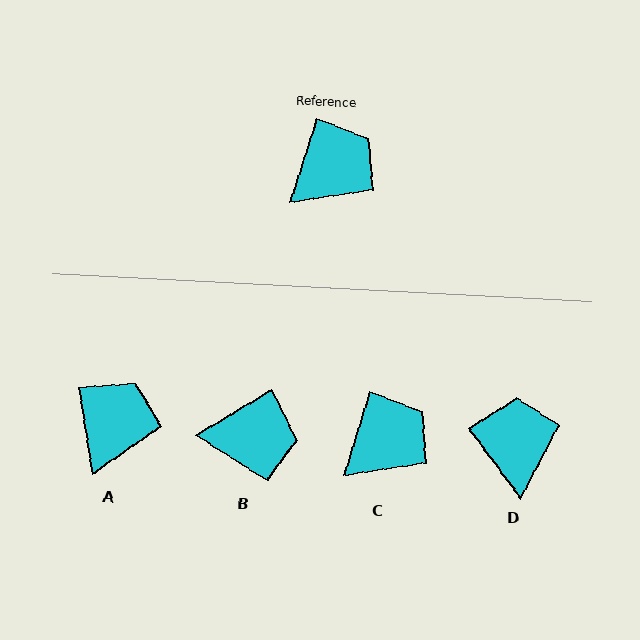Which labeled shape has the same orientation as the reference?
C.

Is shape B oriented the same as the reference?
No, it is off by about 41 degrees.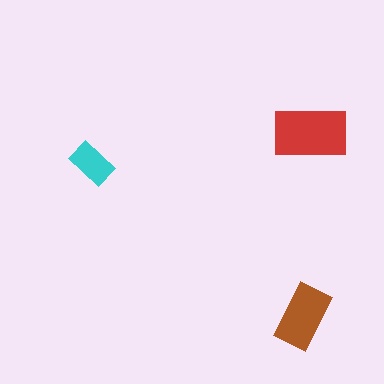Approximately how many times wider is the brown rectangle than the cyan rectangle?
About 1.5 times wider.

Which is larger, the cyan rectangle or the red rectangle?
The red one.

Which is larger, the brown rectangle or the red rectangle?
The red one.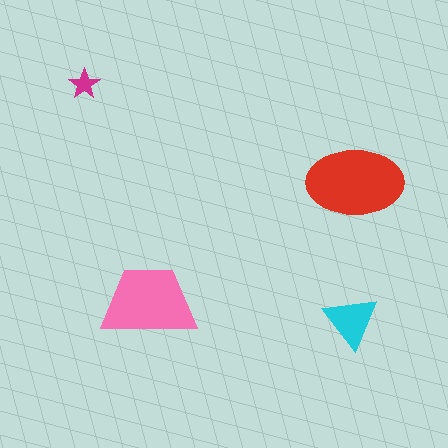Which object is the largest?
The red ellipse.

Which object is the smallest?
The magenta star.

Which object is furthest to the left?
The magenta star is leftmost.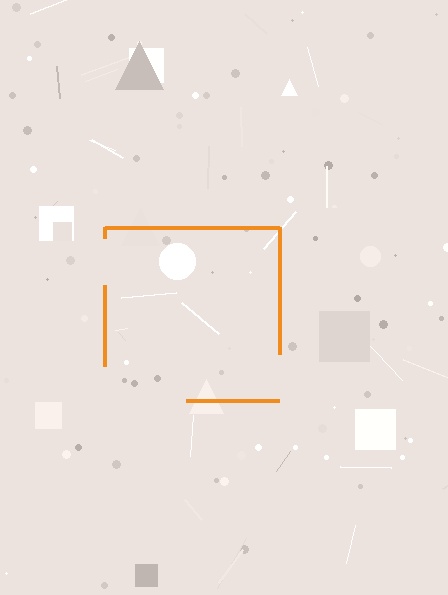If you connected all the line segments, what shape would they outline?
They would outline a square.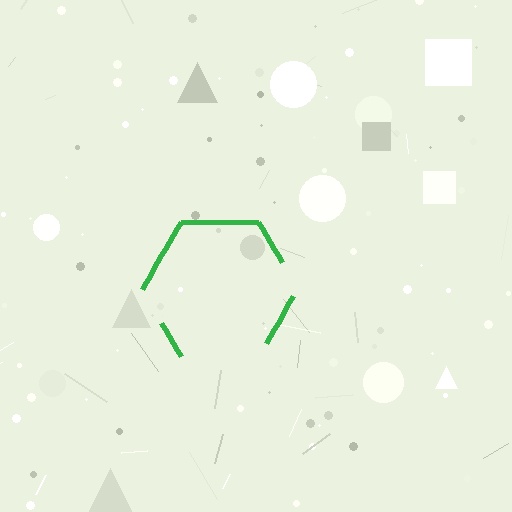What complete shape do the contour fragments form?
The contour fragments form a hexagon.